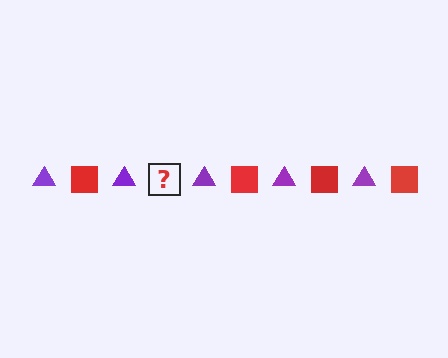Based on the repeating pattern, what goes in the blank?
The blank should be a red square.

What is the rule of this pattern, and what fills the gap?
The rule is that the pattern alternates between purple triangle and red square. The gap should be filled with a red square.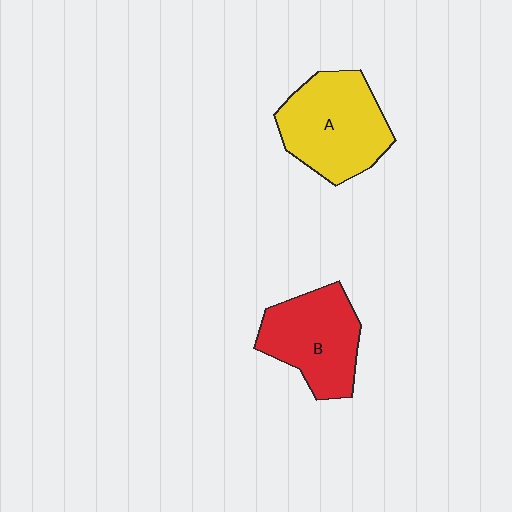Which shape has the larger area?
Shape A (yellow).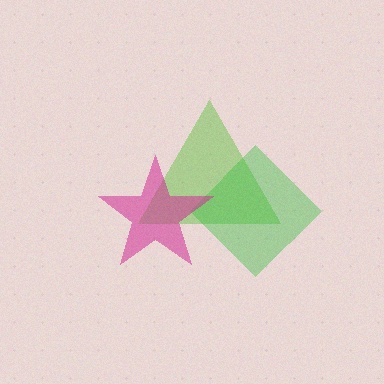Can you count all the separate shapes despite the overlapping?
Yes, there are 3 separate shapes.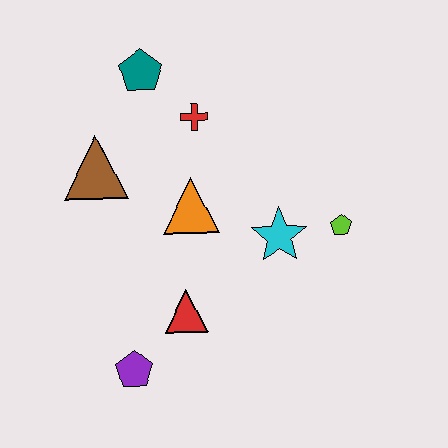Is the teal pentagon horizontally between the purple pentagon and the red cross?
Yes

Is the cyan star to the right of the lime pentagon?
No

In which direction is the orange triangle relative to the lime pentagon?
The orange triangle is to the left of the lime pentagon.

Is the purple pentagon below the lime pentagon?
Yes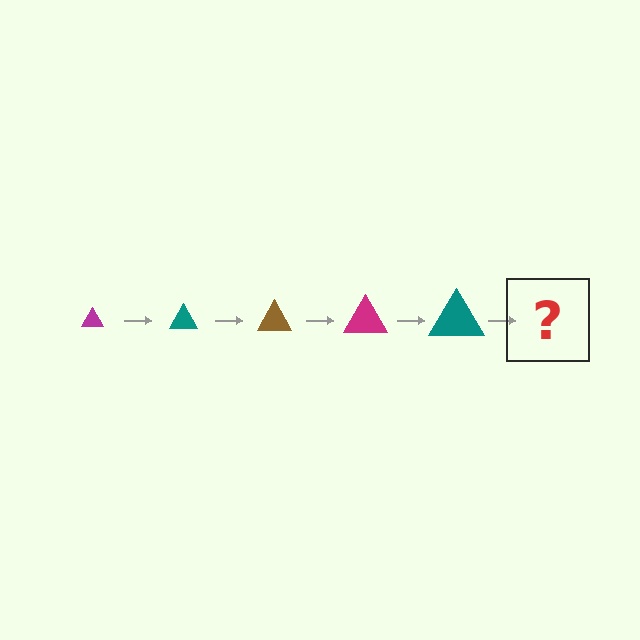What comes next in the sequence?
The next element should be a brown triangle, larger than the previous one.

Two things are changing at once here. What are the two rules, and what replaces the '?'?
The two rules are that the triangle grows larger each step and the color cycles through magenta, teal, and brown. The '?' should be a brown triangle, larger than the previous one.